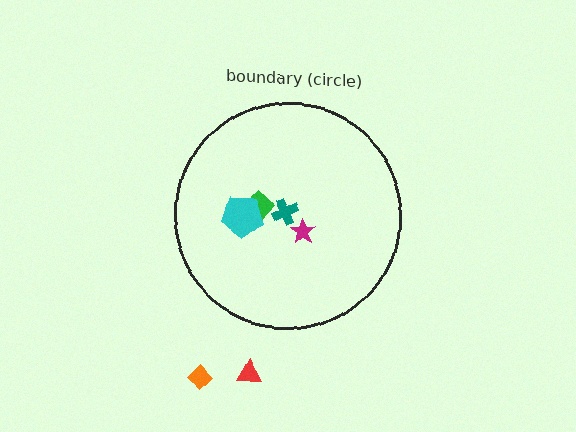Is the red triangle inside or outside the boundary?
Outside.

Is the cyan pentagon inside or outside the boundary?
Inside.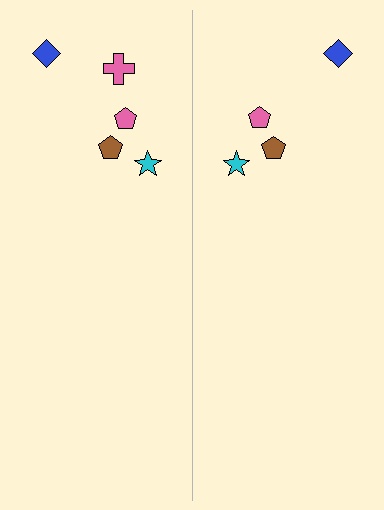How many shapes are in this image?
There are 9 shapes in this image.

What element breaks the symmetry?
A pink cross is missing from the right side.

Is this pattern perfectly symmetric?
No, the pattern is not perfectly symmetric. A pink cross is missing from the right side.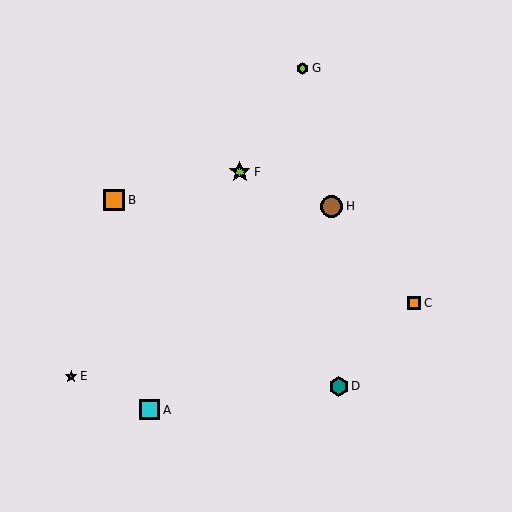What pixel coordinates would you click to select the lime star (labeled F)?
Click at (240, 172) to select the lime star F.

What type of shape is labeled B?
Shape B is an orange square.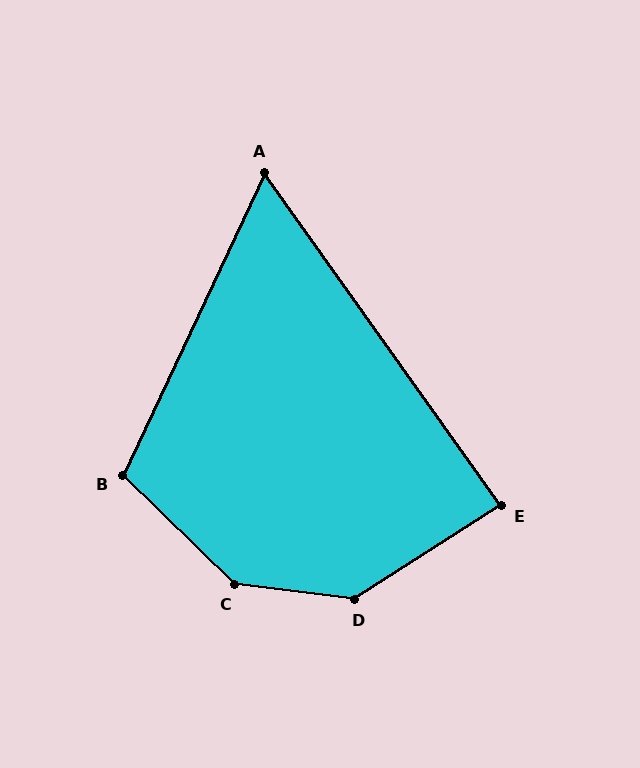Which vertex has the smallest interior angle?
A, at approximately 61 degrees.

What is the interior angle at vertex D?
Approximately 140 degrees (obtuse).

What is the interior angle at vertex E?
Approximately 87 degrees (approximately right).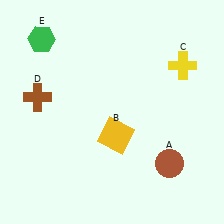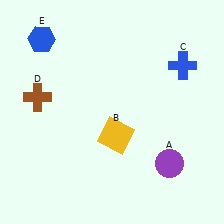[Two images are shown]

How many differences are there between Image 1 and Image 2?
There are 3 differences between the two images.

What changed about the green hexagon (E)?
In Image 1, E is green. In Image 2, it changed to blue.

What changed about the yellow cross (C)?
In Image 1, C is yellow. In Image 2, it changed to blue.